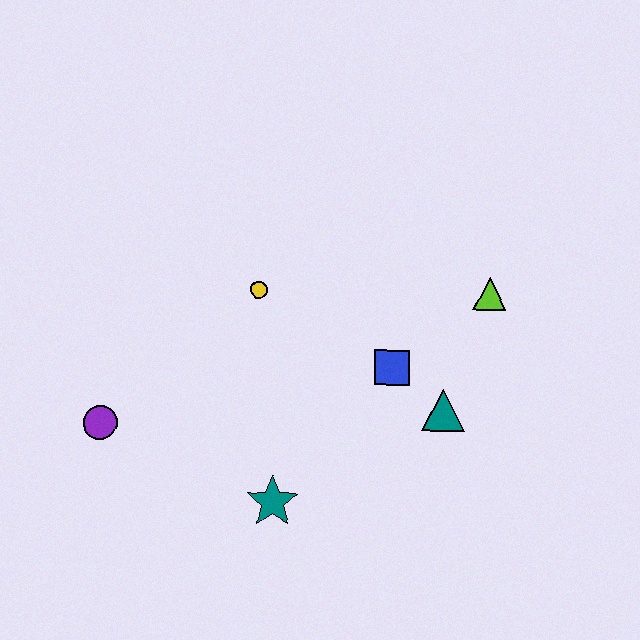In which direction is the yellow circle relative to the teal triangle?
The yellow circle is to the left of the teal triangle.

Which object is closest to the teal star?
The blue square is closest to the teal star.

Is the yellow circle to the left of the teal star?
Yes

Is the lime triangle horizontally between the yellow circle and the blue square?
No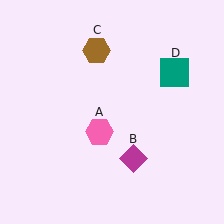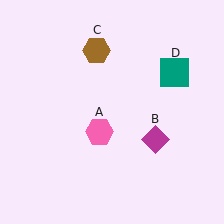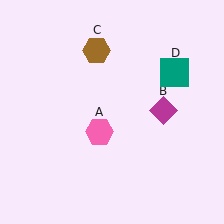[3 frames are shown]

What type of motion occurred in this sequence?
The magenta diamond (object B) rotated counterclockwise around the center of the scene.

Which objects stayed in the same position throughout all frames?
Pink hexagon (object A) and brown hexagon (object C) and teal square (object D) remained stationary.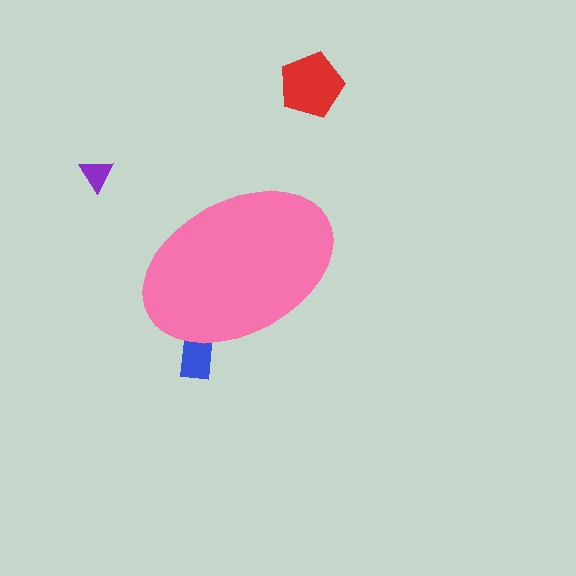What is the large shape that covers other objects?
A pink ellipse.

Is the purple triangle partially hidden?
No, the purple triangle is fully visible.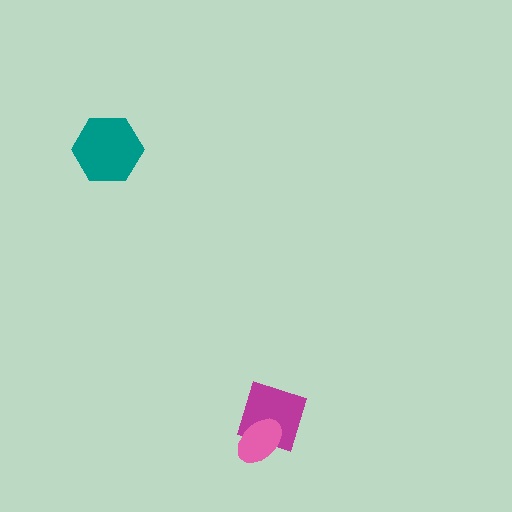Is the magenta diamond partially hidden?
Yes, it is partially covered by another shape.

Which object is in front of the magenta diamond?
The pink ellipse is in front of the magenta diamond.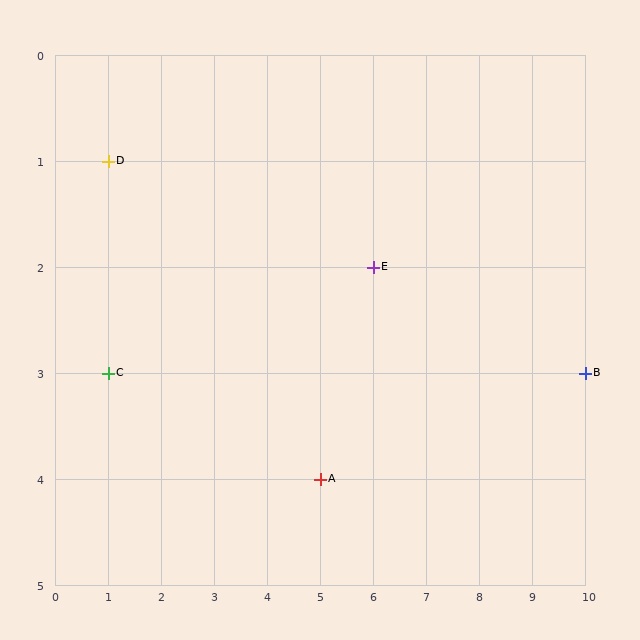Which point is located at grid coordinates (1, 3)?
Point C is at (1, 3).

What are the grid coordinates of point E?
Point E is at grid coordinates (6, 2).